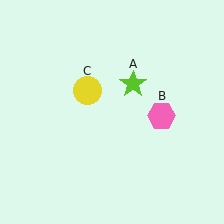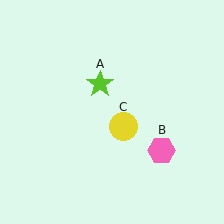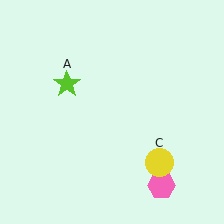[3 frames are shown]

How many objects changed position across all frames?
3 objects changed position: lime star (object A), pink hexagon (object B), yellow circle (object C).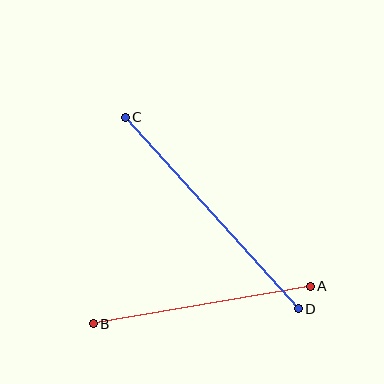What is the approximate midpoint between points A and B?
The midpoint is at approximately (202, 305) pixels.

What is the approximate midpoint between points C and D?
The midpoint is at approximately (212, 213) pixels.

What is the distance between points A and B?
The distance is approximately 220 pixels.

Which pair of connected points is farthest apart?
Points C and D are farthest apart.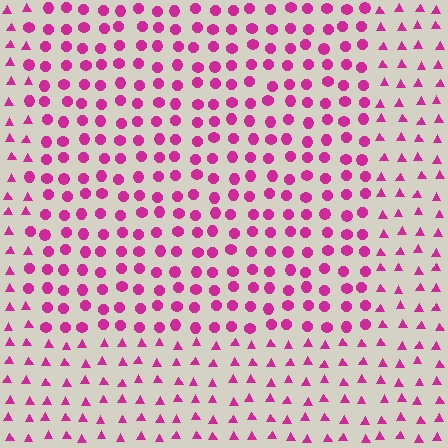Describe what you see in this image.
The image is filled with small magenta elements arranged in a uniform grid. A rectangle-shaped region contains circles, while the surrounding area contains triangles. The boundary is defined purely by the change in element shape.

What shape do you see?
I see a rectangle.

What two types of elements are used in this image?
The image uses circles inside the rectangle region and triangles outside it.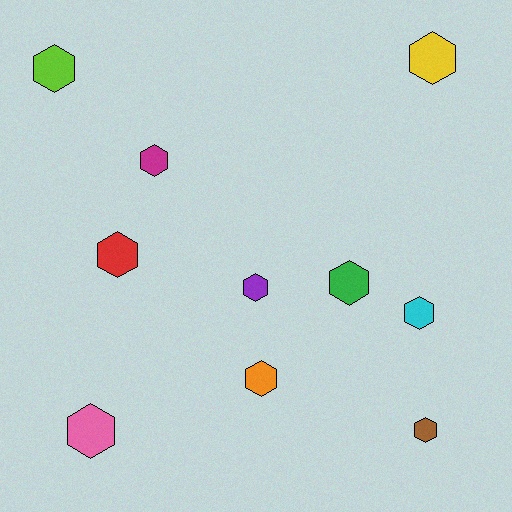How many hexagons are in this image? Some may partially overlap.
There are 10 hexagons.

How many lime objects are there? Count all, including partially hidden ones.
There is 1 lime object.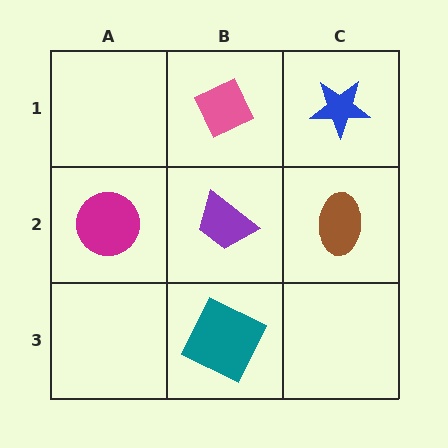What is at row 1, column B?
A pink diamond.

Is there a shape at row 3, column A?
No, that cell is empty.